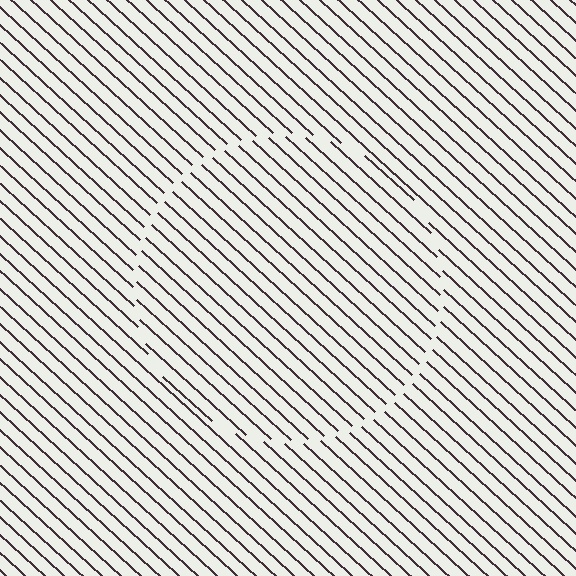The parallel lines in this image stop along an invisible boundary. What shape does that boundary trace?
An illusory circle. The interior of the shape contains the same grating, shifted by half a period — the contour is defined by the phase discontinuity where line-ends from the inner and outer gratings abut.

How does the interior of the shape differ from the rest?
The interior of the shape contains the same grating, shifted by half a period — the contour is defined by the phase discontinuity where line-ends from the inner and outer gratings abut.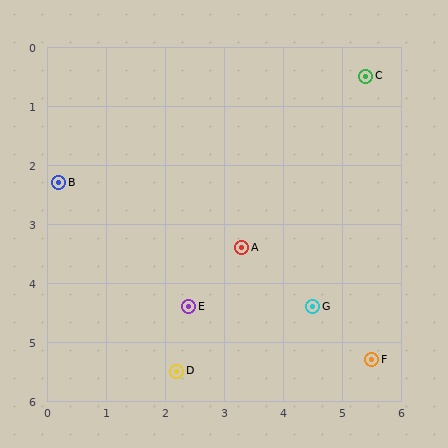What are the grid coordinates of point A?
Point A is at approximately (3.3, 3.4).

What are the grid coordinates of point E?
Point E is at approximately (2.4, 4.4).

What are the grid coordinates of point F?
Point F is at approximately (5.5, 5.3).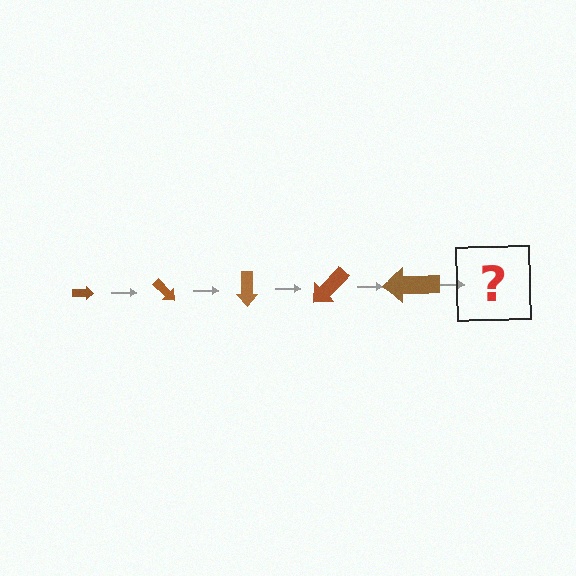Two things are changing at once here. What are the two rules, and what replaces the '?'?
The two rules are that the arrow grows larger each step and it rotates 45 degrees each step. The '?' should be an arrow, larger than the previous one and rotated 225 degrees from the start.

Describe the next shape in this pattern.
It should be an arrow, larger than the previous one and rotated 225 degrees from the start.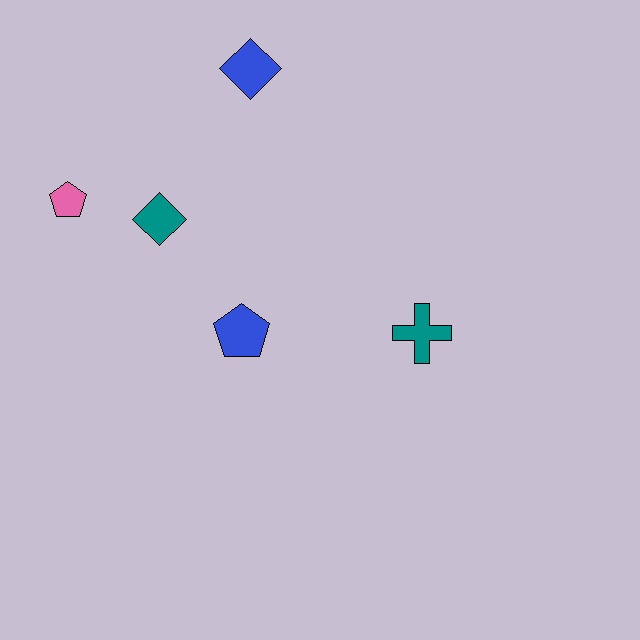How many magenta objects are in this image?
There are no magenta objects.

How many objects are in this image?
There are 5 objects.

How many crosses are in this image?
There is 1 cross.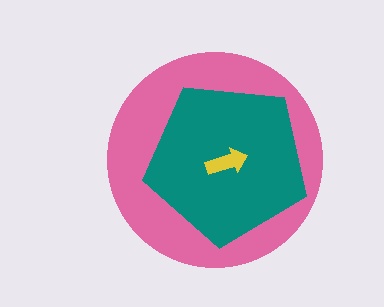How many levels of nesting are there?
3.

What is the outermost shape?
The pink circle.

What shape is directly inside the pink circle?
The teal pentagon.